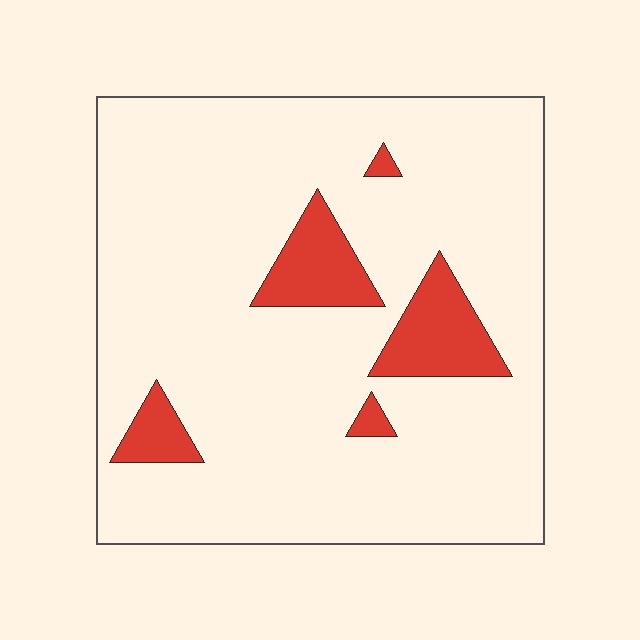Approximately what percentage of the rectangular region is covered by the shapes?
Approximately 10%.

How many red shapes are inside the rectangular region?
5.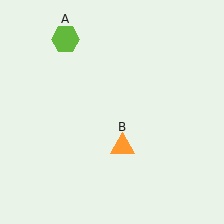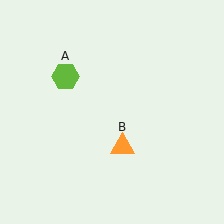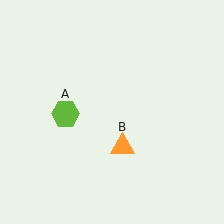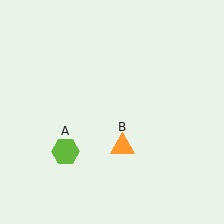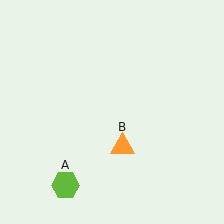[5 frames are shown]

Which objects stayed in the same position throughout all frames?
Orange triangle (object B) remained stationary.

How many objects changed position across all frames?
1 object changed position: lime hexagon (object A).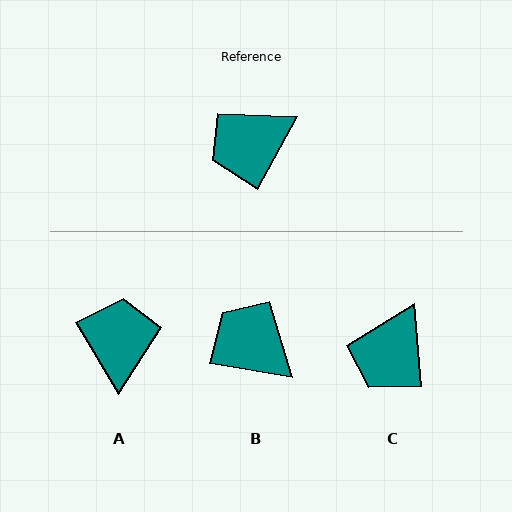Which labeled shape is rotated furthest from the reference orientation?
A, about 121 degrees away.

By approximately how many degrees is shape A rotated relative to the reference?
Approximately 121 degrees clockwise.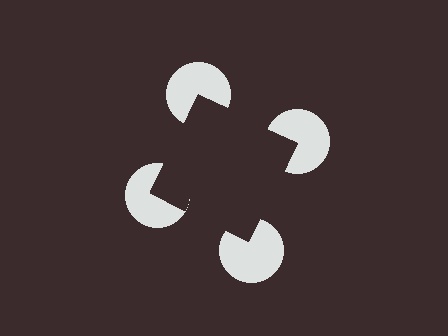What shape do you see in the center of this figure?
An illusory square — its edges are inferred from the aligned wedge cuts in the pac-man discs, not physically drawn.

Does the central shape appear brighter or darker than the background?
It typically appears slightly darker than the background, even though no actual brightness change is drawn.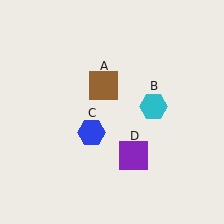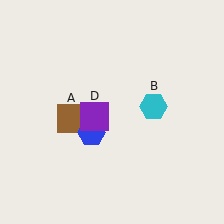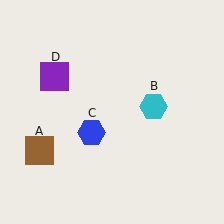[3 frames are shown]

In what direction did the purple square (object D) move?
The purple square (object D) moved up and to the left.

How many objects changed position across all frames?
2 objects changed position: brown square (object A), purple square (object D).